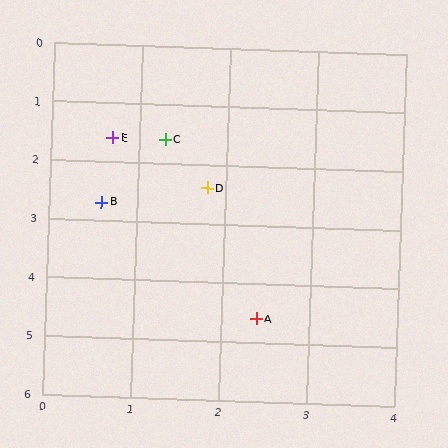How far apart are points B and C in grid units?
Points B and C are about 1.3 grid units apart.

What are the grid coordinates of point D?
Point D is at approximately (1.8, 2.4).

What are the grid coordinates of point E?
Point E is at approximately (0.7, 1.6).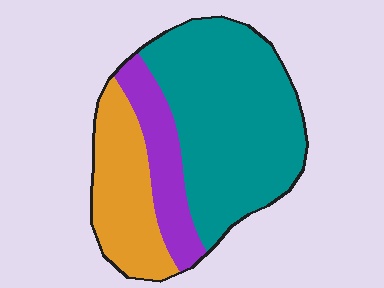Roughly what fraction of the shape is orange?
Orange covers around 25% of the shape.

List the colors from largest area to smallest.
From largest to smallest: teal, orange, purple.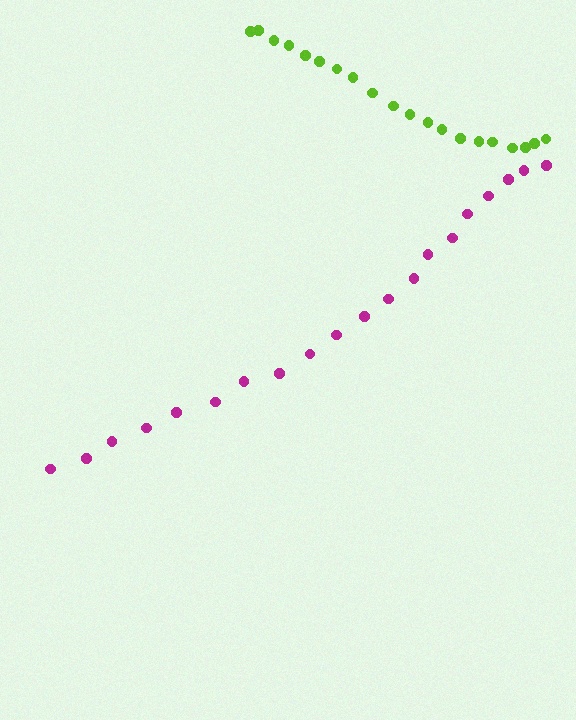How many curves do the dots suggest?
There are 2 distinct paths.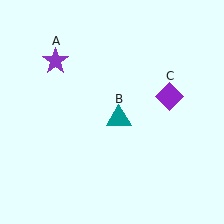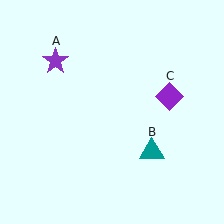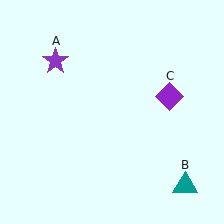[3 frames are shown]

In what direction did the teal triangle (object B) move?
The teal triangle (object B) moved down and to the right.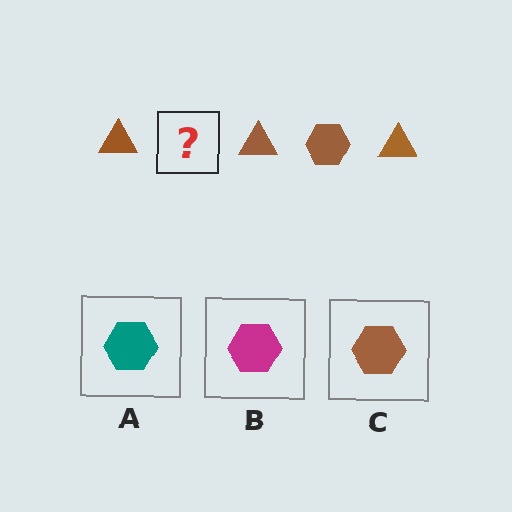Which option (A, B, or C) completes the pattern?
C.